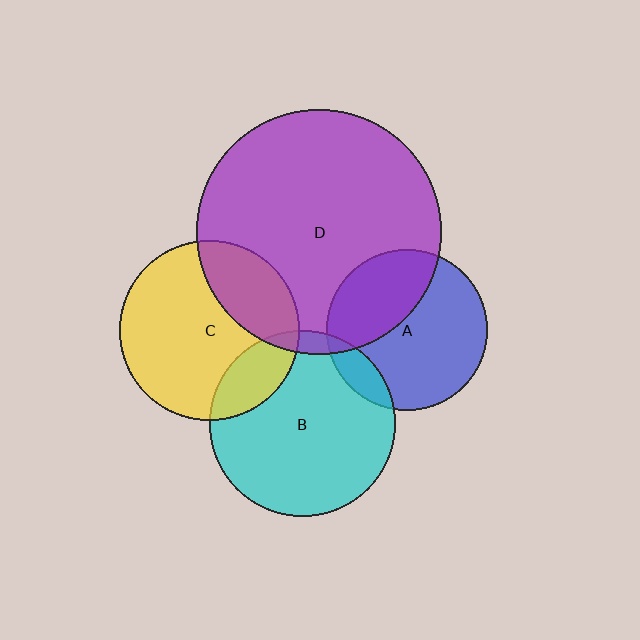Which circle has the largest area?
Circle D (purple).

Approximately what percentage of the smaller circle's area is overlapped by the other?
Approximately 10%.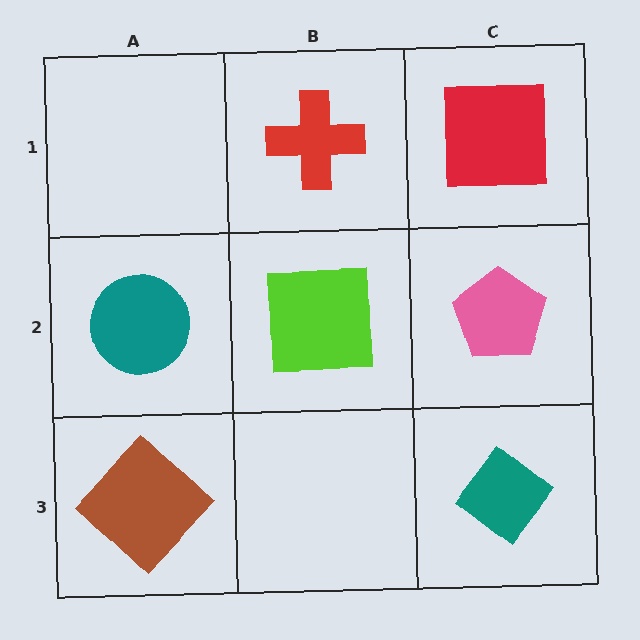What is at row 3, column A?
A brown diamond.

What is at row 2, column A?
A teal circle.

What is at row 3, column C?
A teal diamond.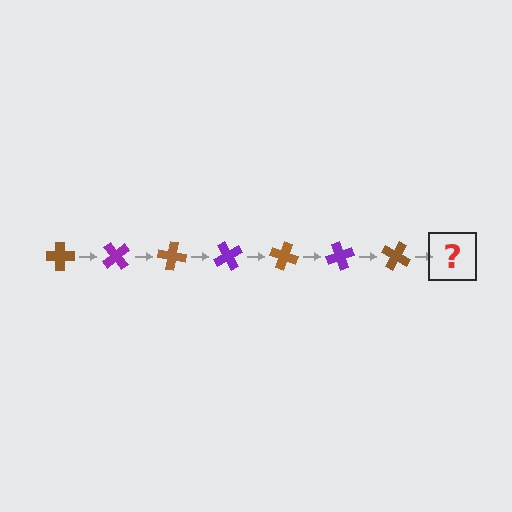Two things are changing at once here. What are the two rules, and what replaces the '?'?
The two rules are that it rotates 50 degrees each step and the color cycles through brown and purple. The '?' should be a purple cross, rotated 350 degrees from the start.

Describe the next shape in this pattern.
It should be a purple cross, rotated 350 degrees from the start.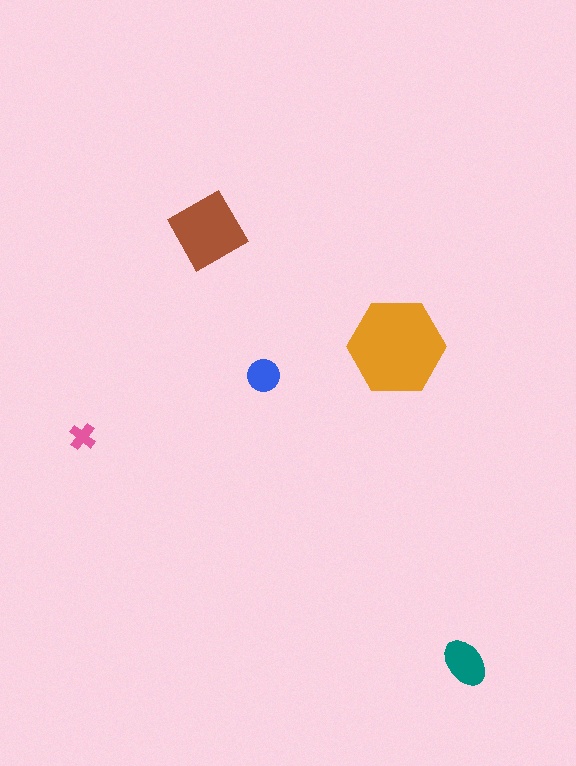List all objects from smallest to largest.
The pink cross, the blue circle, the teal ellipse, the brown square, the orange hexagon.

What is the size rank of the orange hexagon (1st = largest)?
1st.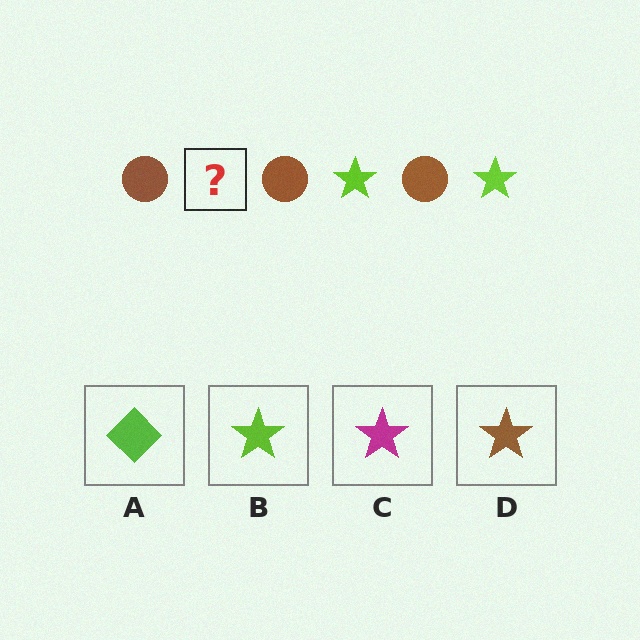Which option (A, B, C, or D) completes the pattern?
B.